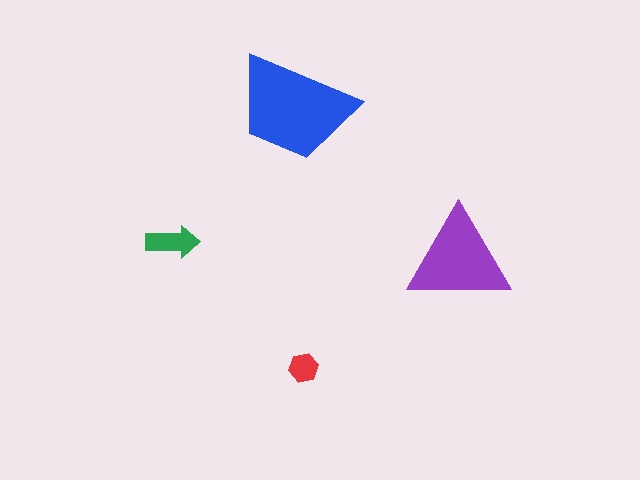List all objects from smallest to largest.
The red hexagon, the green arrow, the purple triangle, the blue trapezoid.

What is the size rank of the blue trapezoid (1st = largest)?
1st.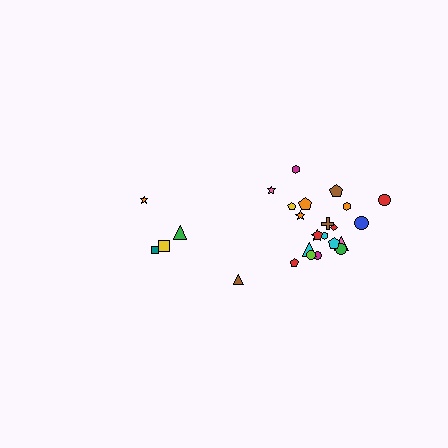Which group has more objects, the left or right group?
The right group.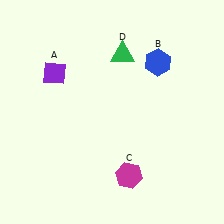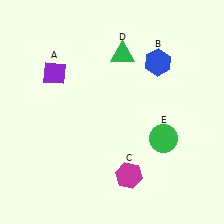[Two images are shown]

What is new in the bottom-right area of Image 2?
A green circle (E) was added in the bottom-right area of Image 2.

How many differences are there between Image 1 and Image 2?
There is 1 difference between the two images.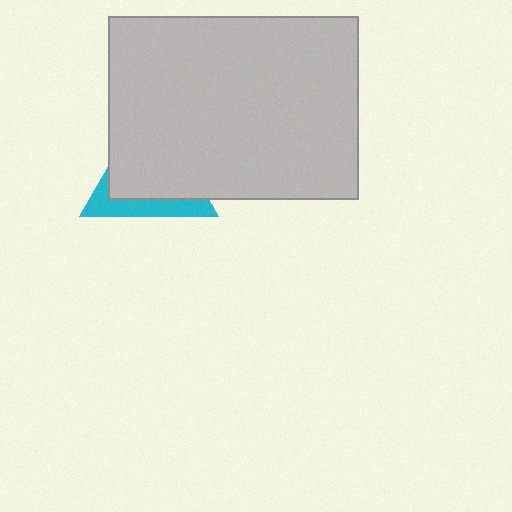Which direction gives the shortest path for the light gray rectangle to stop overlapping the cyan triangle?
Moving toward the upper-right gives the shortest separation.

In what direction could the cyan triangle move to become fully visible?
The cyan triangle could move toward the lower-left. That would shift it out from behind the light gray rectangle entirely.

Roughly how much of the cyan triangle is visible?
A small part of it is visible (roughly 31%).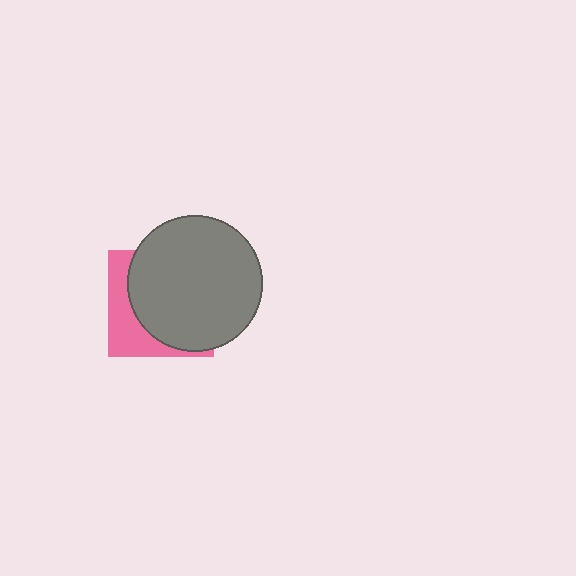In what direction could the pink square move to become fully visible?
The pink square could move toward the lower-left. That would shift it out from behind the gray circle entirely.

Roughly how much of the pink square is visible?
A small part of it is visible (roughly 32%).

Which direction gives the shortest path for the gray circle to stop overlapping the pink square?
Moving toward the upper-right gives the shortest separation.